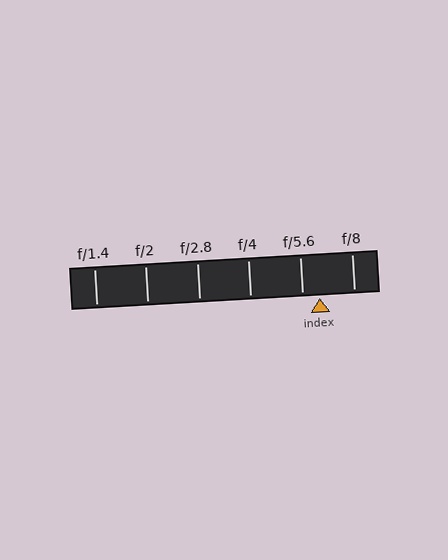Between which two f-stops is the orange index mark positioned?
The index mark is between f/5.6 and f/8.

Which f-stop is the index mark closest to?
The index mark is closest to f/5.6.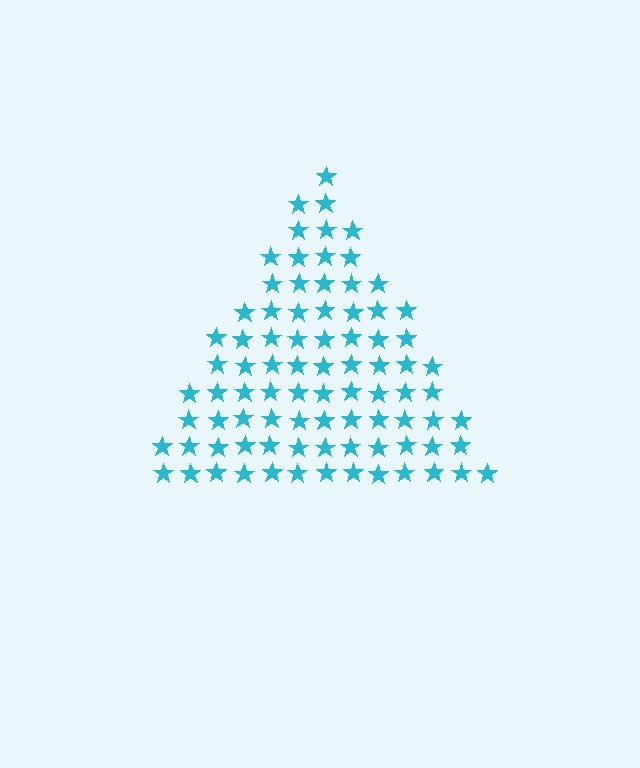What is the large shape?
The large shape is a triangle.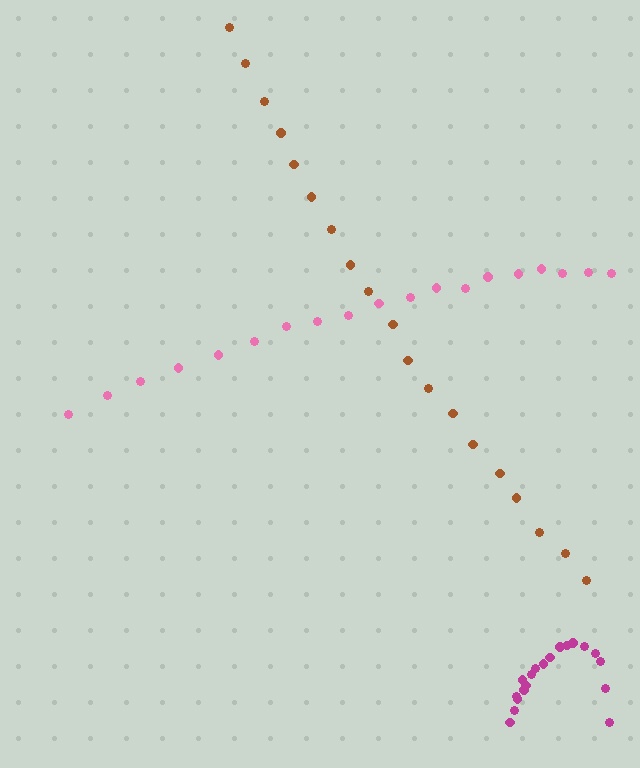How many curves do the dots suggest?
There are 3 distinct paths.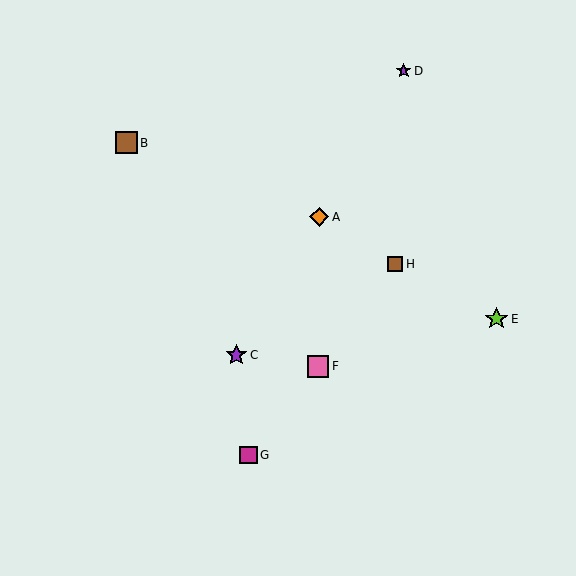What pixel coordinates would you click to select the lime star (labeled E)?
Click at (497, 319) to select the lime star E.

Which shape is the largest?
The lime star (labeled E) is the largest.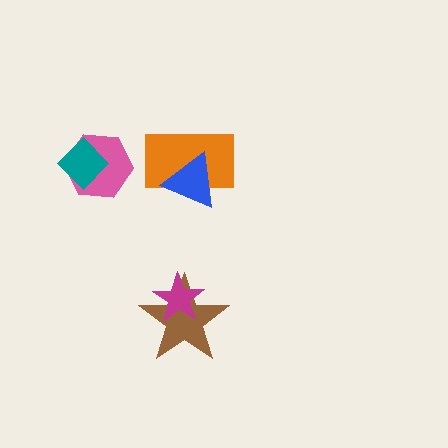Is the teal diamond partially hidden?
No, no other shape covers it.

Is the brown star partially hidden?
Yes, it is partially covered by another shape.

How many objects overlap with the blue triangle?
1 object overlaps with the blue triangle.